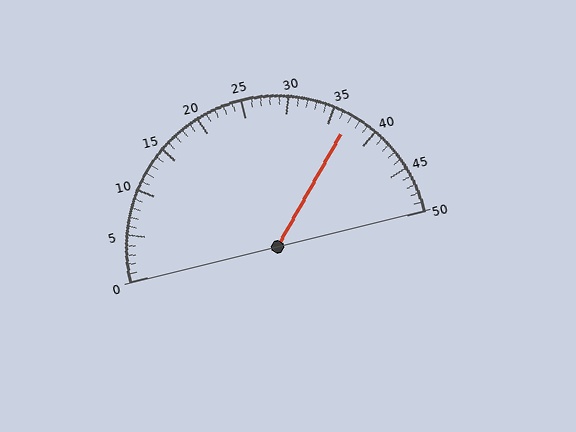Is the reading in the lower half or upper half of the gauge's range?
The reading is in the upper half of the range (0 to 50).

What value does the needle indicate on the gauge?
The needle indicates approximately 37.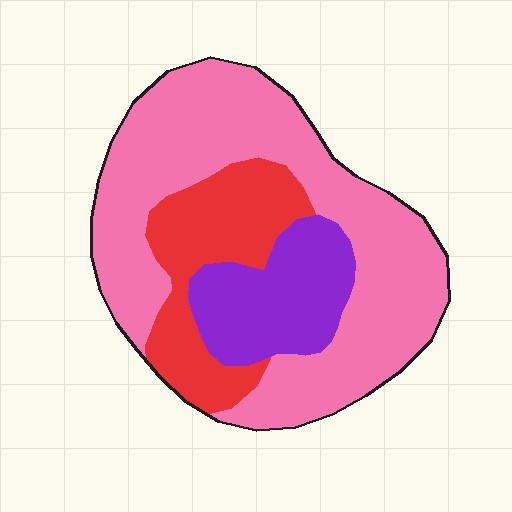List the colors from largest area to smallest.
From largest to smallest: pink, red, purple.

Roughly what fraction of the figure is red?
Red covers roughly 20% of the figure.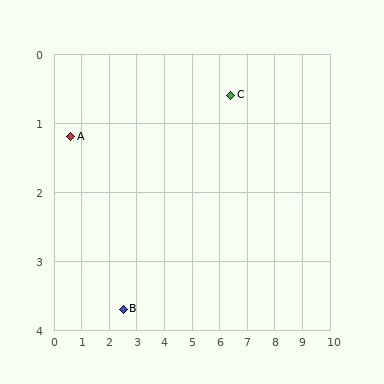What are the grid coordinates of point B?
Point B is at approximately (2.5, 3.7).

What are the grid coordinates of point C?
Point C is at approximately (6.4, 0.6).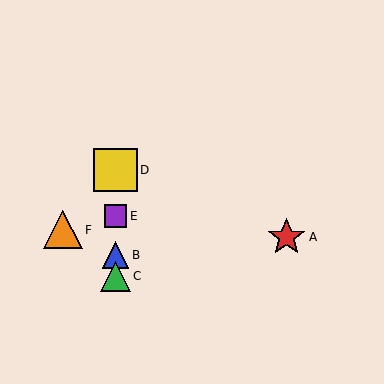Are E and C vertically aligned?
Yes, both are at x≈115.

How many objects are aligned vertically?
4 objects (B, C, D, E) are aligned vertically.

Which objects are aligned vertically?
Objects B, C, D, E are aligned vertically.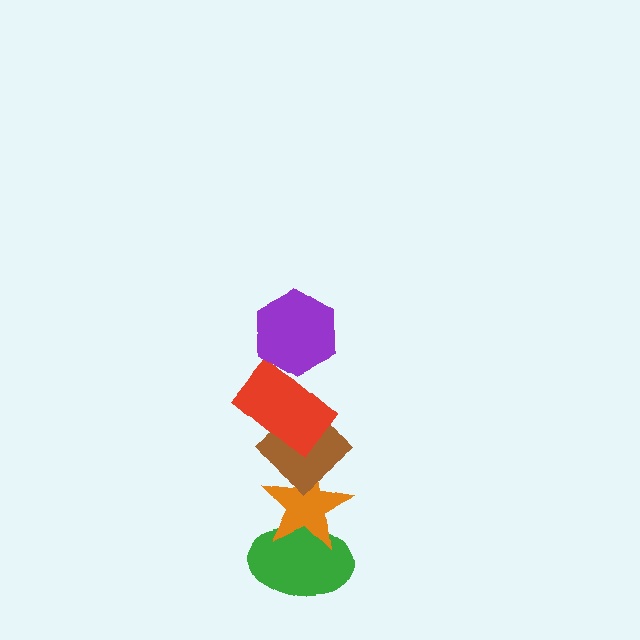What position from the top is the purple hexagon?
The purple hexagon is 1st from the top.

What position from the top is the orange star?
The orange star is 4th from the top.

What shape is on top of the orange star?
The brown diamond is on top of the orange star.